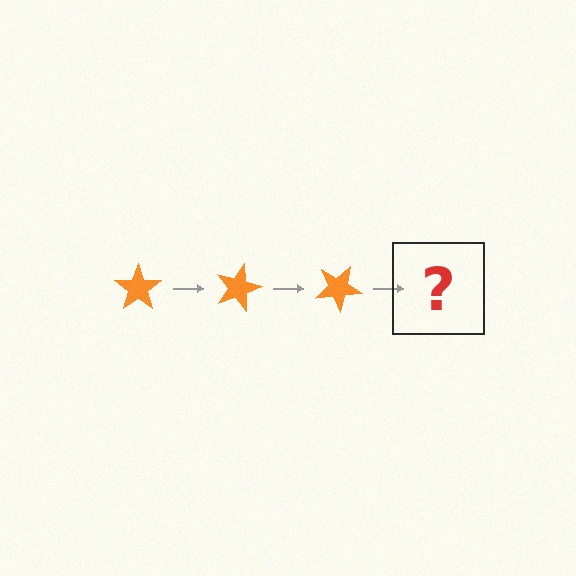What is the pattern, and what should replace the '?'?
The pattern is that the star rotates 15 degrees each step. The '?' should be an orange star rotated 45 degrees.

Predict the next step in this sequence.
The next step is an orange star rotated 45 degrees.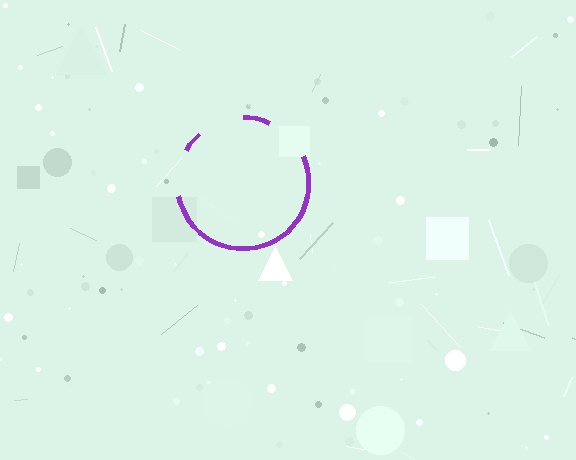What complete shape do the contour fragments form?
The contour fragments form a circle.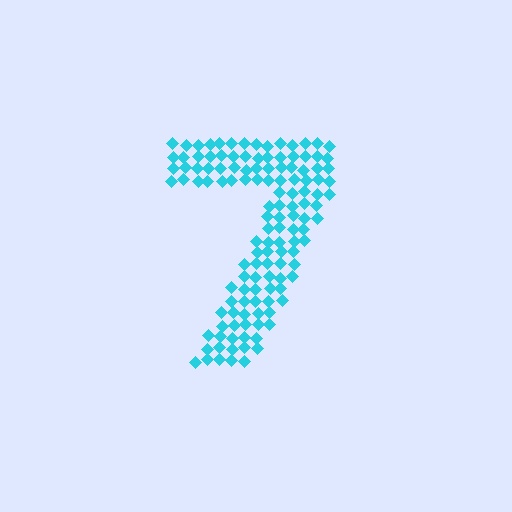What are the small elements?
The small elements are diamonds.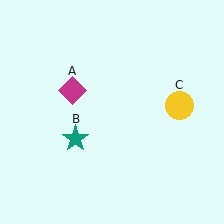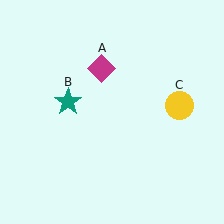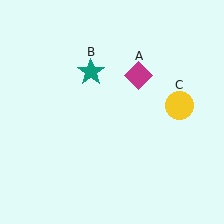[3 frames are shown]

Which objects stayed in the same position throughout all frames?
Yellow circle (object C) remained stationary.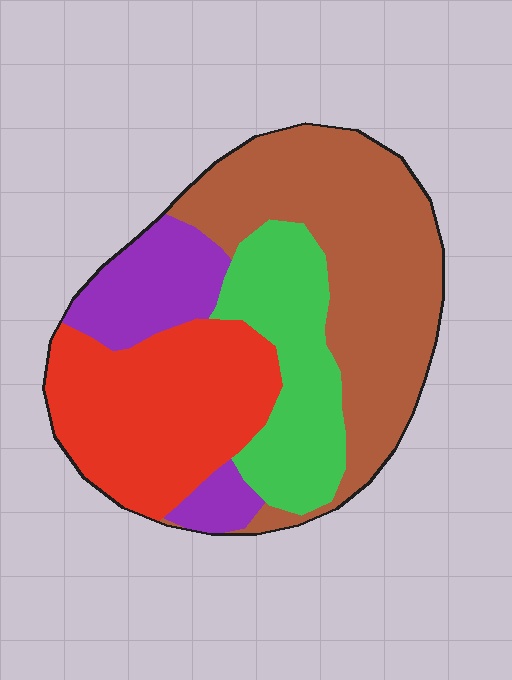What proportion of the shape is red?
Red takes up between a quarter and a half of the shape.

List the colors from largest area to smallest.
From largest to smallest: brown, red, green, purple.